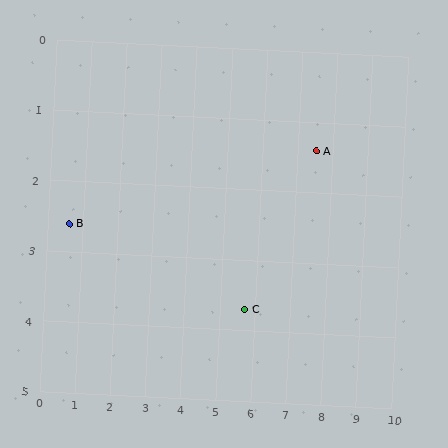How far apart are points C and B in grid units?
Points C and B are about 5.2 grid units apart.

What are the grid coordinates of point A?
Point A is at approximately (7.5, 1.4).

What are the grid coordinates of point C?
Point C is at approximately (5.7, 3.7).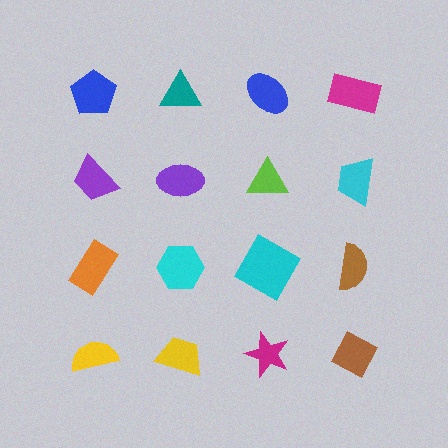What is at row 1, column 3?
A blue ellipse.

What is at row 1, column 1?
A blue pentagon.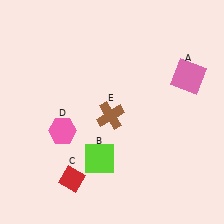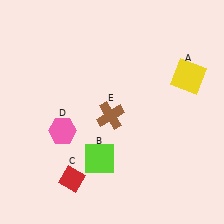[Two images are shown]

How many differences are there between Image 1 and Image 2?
There is 1 difference between the two images.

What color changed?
The square (A) changed from pink in Image 1 to yellow in Image 2.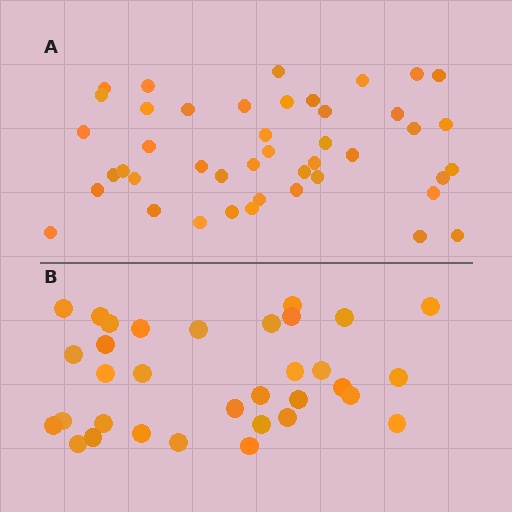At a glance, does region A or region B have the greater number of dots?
Region A (the top region) has more dots.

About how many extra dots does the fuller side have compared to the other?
Region A has roughly 12 or so more dots than region B.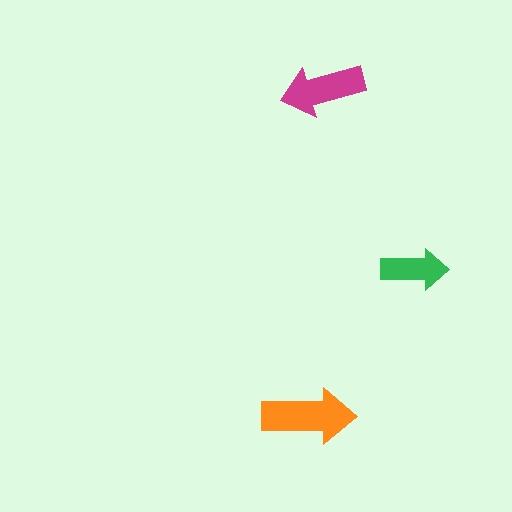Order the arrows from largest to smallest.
the orange one, the magenta one, the green one.